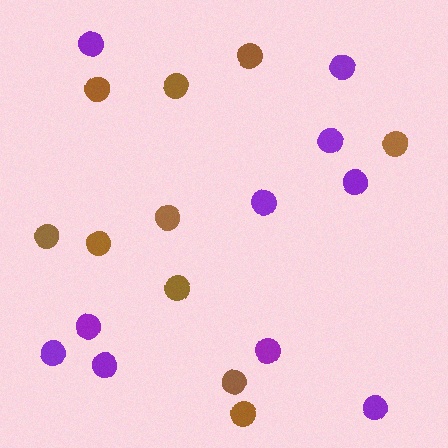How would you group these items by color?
There are 2 groups: one group of brown circles (10) and one group of purple circles (10).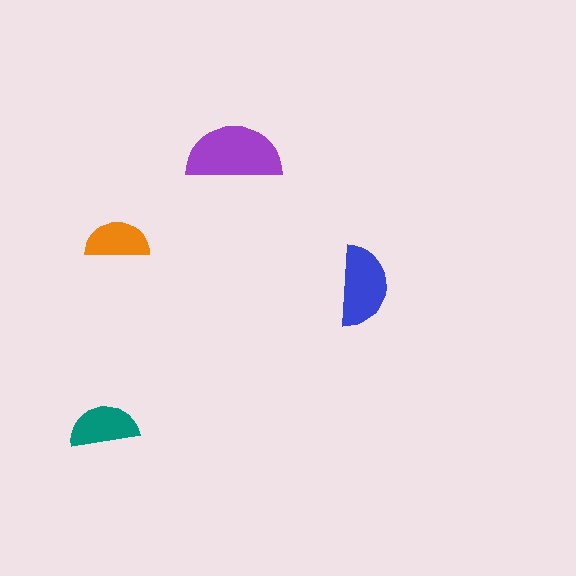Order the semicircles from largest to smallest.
the purple one, the blue one, the teal one, the orange one.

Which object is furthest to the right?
The blue semicircle is rightmost.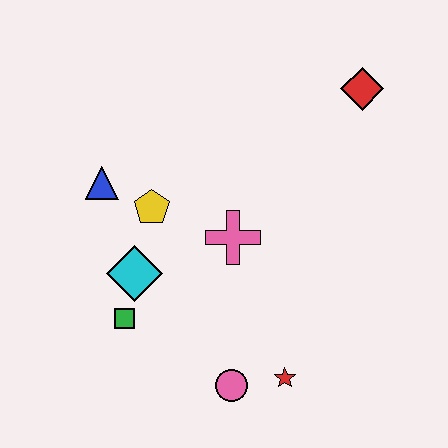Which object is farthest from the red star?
The red diamond is farthest from the red star.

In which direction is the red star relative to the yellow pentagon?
The red star is below the yellow pentagon.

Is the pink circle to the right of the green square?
Yes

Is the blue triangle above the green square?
Yes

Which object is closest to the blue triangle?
The yellow pentagon is closest to the blue triangle.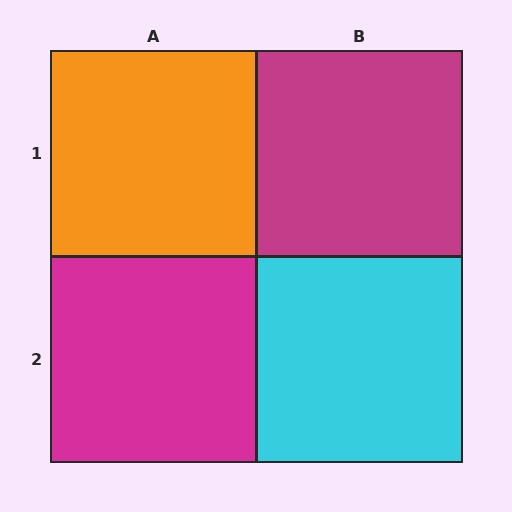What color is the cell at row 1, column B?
Magenta.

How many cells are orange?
1 cell is orange.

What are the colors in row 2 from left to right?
Magenta, cyan.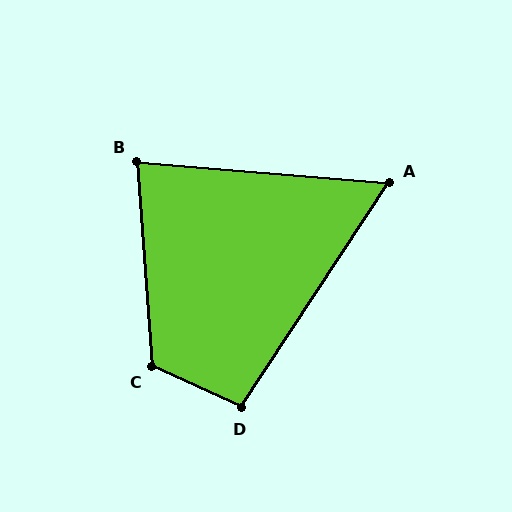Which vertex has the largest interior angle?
C, at approximately 119 degrees.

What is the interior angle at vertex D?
Approximately 99 degrees (obtuse).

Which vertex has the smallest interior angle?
A, at approximately 61 degrees.